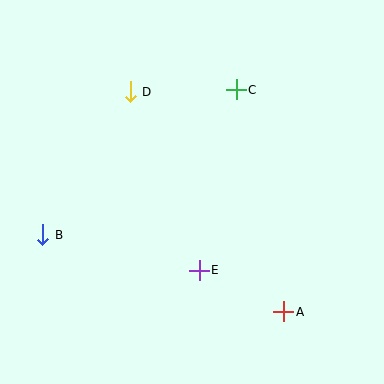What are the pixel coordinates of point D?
Point D is at (130, 92).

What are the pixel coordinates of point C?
Point C is at (236, 90).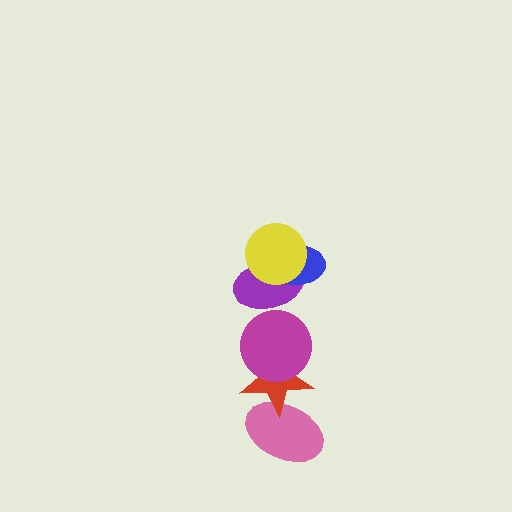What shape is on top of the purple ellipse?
The blue ellipse is on top of the purple ellipse.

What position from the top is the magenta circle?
The magenta circle is 4th from the top.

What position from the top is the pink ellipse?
The pink ellipse is 6th from the top.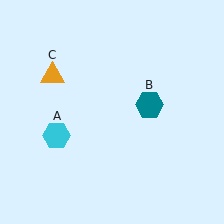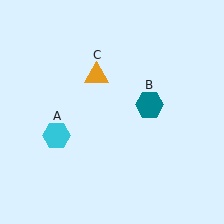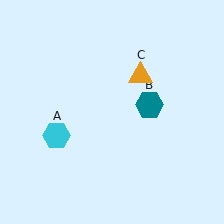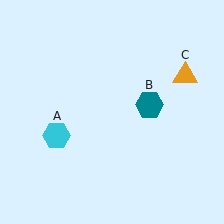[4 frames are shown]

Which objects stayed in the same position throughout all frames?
Cyan hexagon (object A) and teal hexagon (object B) remained stationary.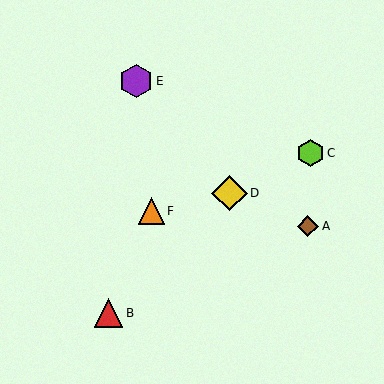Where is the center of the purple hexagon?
The center of the purple hexagon is at (136, 81).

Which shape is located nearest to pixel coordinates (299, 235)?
The brown diamond (labeled A) at (308, 226) is nearest to that location.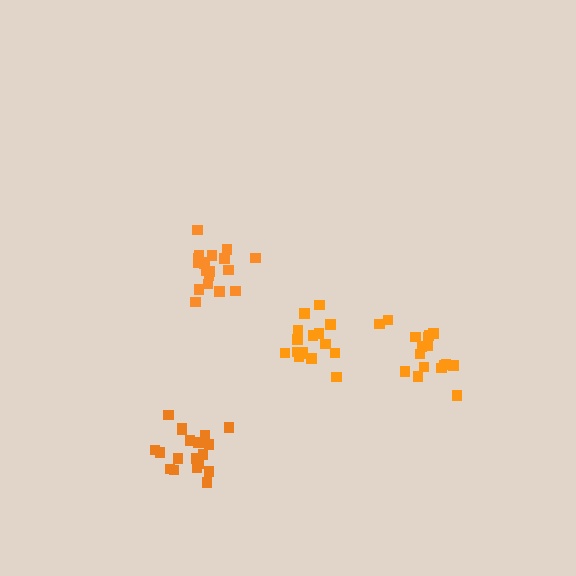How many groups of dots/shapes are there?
There are 4 groups.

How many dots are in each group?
Group 1: 17 dots, Group 2: 19 dots, Group 3: 20 dots, Group 4: 16 dots (72 total).